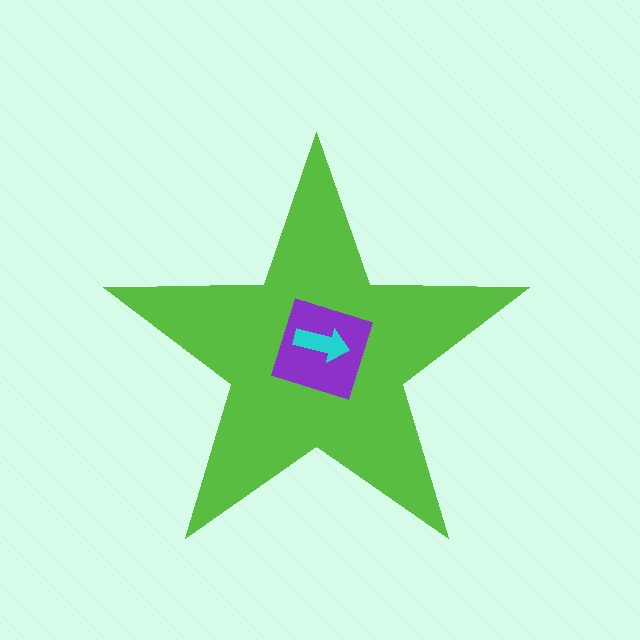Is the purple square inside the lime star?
Yes.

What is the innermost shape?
The cyan arrow.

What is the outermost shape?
The lime star.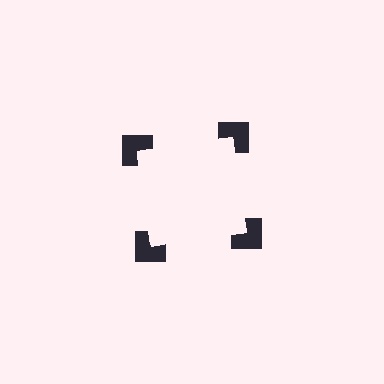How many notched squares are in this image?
There are 4 — one at each vertex of the illusory square.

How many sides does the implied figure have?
4 sides.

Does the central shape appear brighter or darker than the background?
It typically appears slightly brighter than the background, even though no actual brightness change is drawn.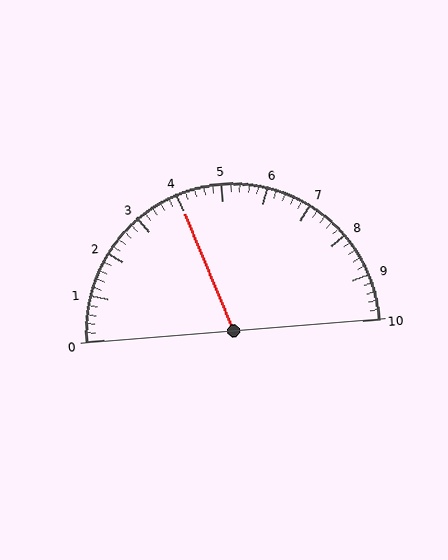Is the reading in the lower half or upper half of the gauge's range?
The reading is in the lower half of the range (0 to 10).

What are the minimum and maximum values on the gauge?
The gauge ranges from 0 to 10.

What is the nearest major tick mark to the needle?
The nearest major tick mark is 4.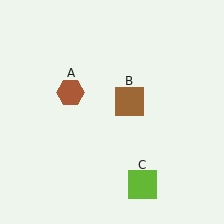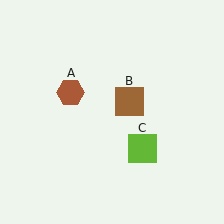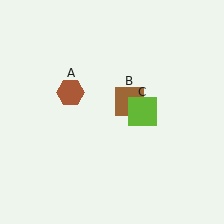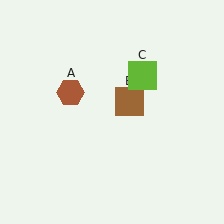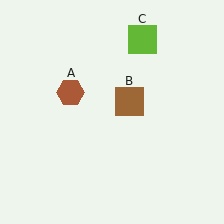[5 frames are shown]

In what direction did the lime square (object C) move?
The lime square (object C) moved up.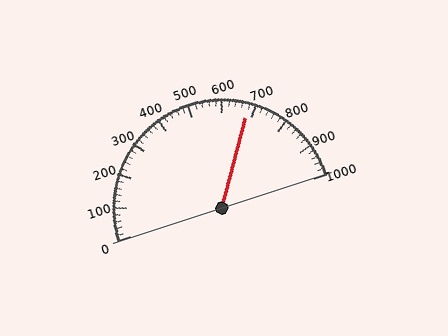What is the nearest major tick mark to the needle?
The nearest major tick mark is 700.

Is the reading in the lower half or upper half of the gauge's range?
The reading is in the upper half of the range (0 to 1000).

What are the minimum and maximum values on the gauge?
The gauge ranges from 0 to 1000.